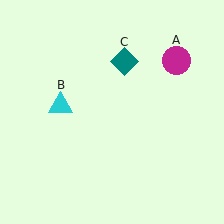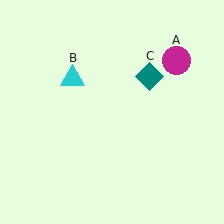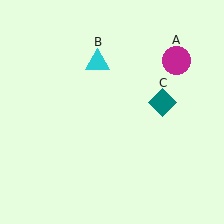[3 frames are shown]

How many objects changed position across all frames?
2 objects changed position: cyan triangle (object B), teal diamond (object C).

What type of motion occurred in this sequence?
The cyan triangle (object B), teal diamond (object C) rotated clockwise around the center of the scene.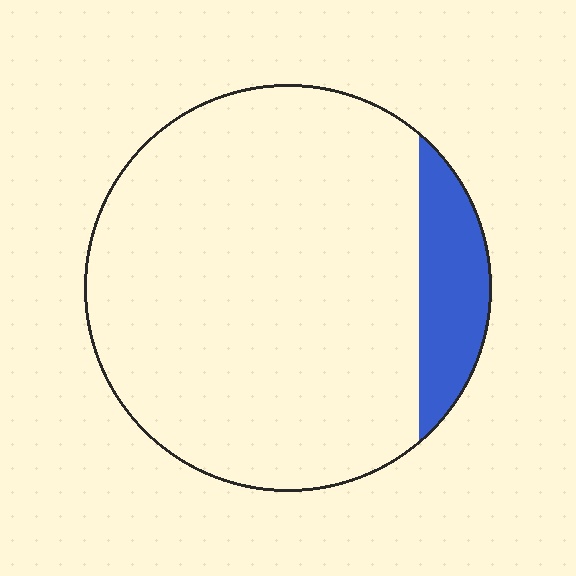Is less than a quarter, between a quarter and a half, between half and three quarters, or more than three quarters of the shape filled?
Less than a quarter.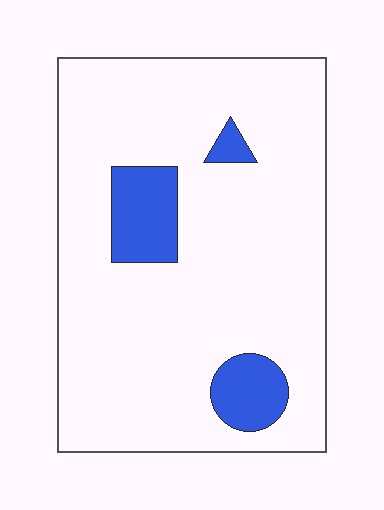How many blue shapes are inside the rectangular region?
3.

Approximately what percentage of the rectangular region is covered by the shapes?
Approximately 10%.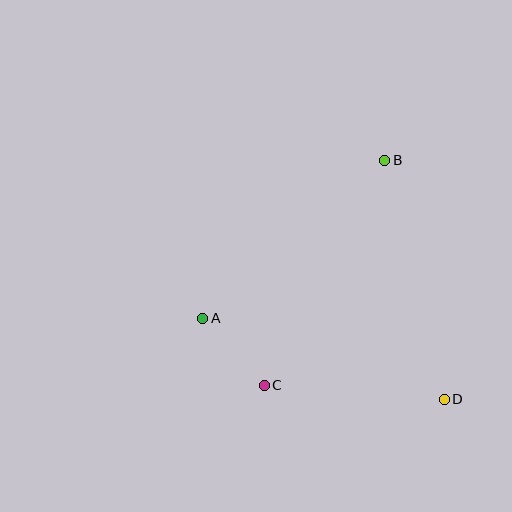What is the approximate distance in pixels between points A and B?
The distance between A and B is approximately 241 pixels.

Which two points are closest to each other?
Points A and C are closest to each other.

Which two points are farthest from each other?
Points B and C are farthest from each other.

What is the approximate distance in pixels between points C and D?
The distance between C and D is approximately 181 pixels.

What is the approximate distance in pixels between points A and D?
The distance between A and D is approximately 255 pixels.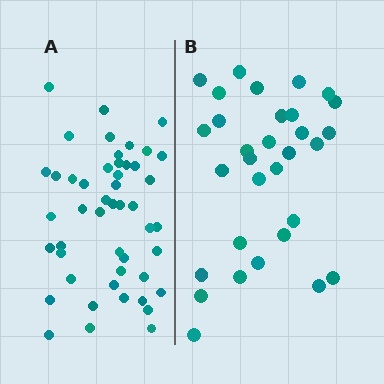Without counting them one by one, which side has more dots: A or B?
Region A (the left region) has more dots.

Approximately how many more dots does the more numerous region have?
Region A has approximately 15 more dots than region B.